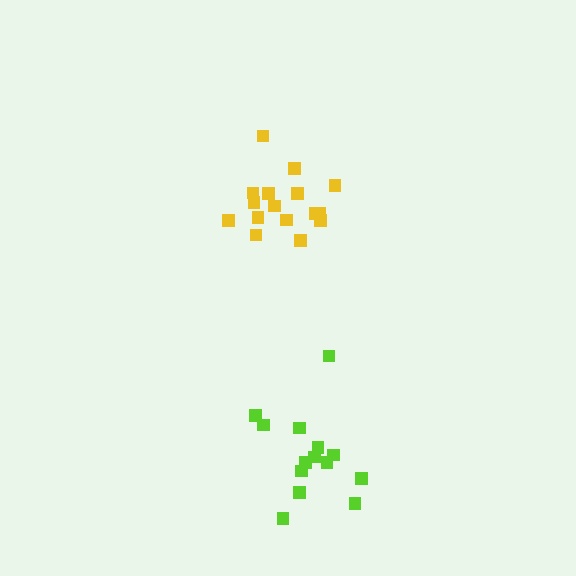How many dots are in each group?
Group 1: 16 dots, Group 2: 14 dots (30 total).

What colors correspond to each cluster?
The clusters are colored: yellow, lime.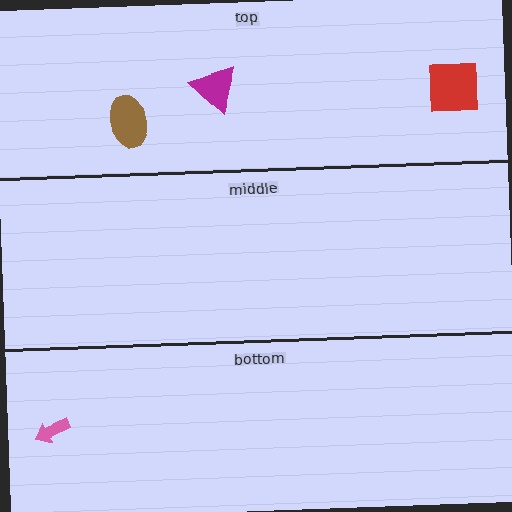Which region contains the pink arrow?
The bottom region.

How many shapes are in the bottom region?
1.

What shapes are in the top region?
The red square, the magenta triangle, the brown ellipse.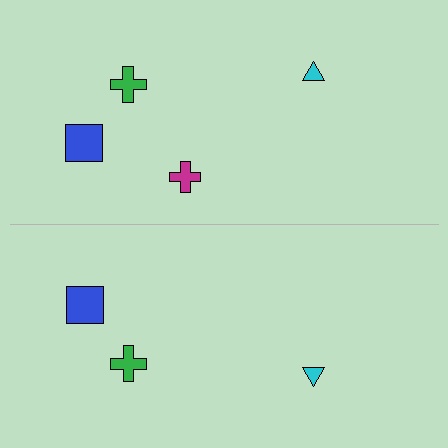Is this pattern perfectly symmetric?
No, the pattern is not perfectly symmetric. A magenta cross is missing from the bottom side.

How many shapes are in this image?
There are 7 shapes in this image.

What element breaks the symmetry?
A magenta cross is missing from the bottom side.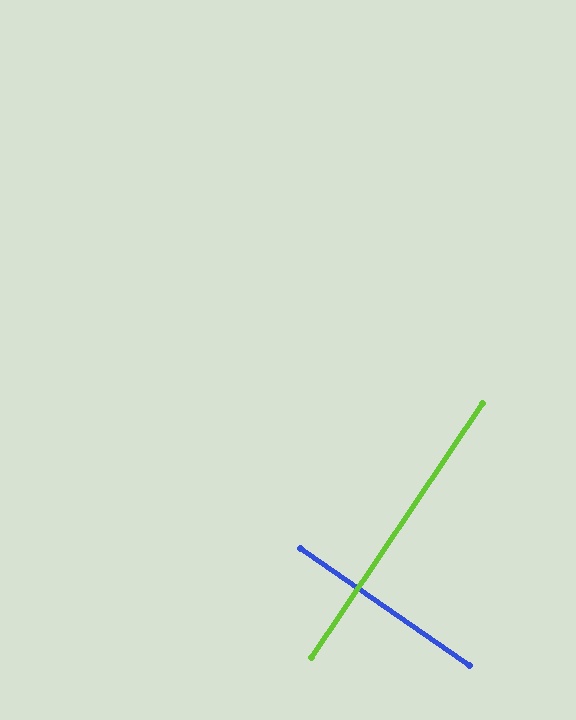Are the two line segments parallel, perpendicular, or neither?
Perpendicular — they meet at approximately 89°.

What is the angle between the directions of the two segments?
Approximately 89 degrees.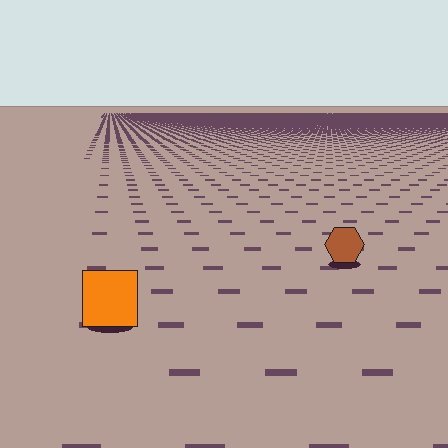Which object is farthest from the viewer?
The brown hexagon is farthest from the viewer. It appears smaller and the ground texture around it is denser.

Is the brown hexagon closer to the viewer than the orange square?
No. The orange square is closer — you can tell from the texture gradient: the ground texture is coarser near it.